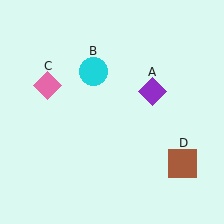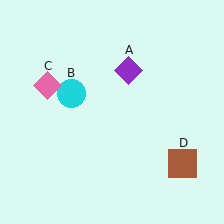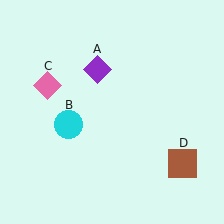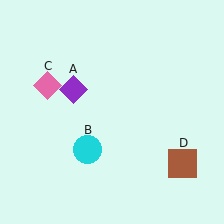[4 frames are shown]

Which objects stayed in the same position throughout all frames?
Pink diamond (object C) and brown square (object D) remained stationary.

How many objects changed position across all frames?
2 objects changed position: purple diamond (object A), cyan circle (object B).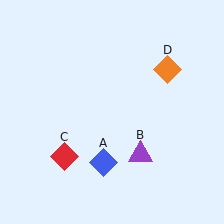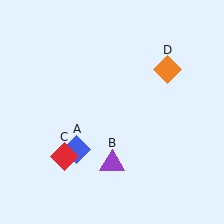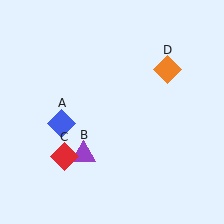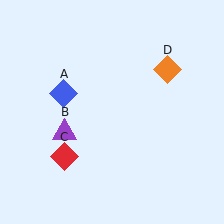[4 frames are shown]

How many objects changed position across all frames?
2 objects changed position: blue diamond (object A), purple triangle (object B).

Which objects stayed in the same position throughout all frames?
Red diamond (object C) and orange diamond (object D) remained stationary.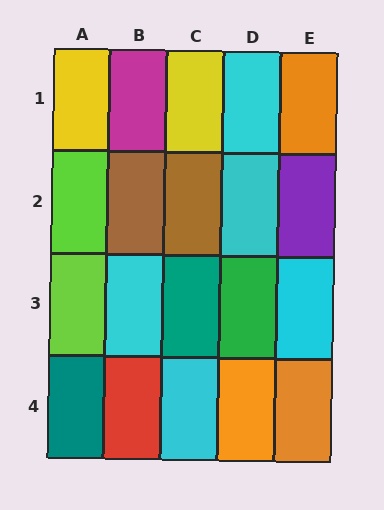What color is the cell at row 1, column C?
Yellow.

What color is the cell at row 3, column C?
Teal.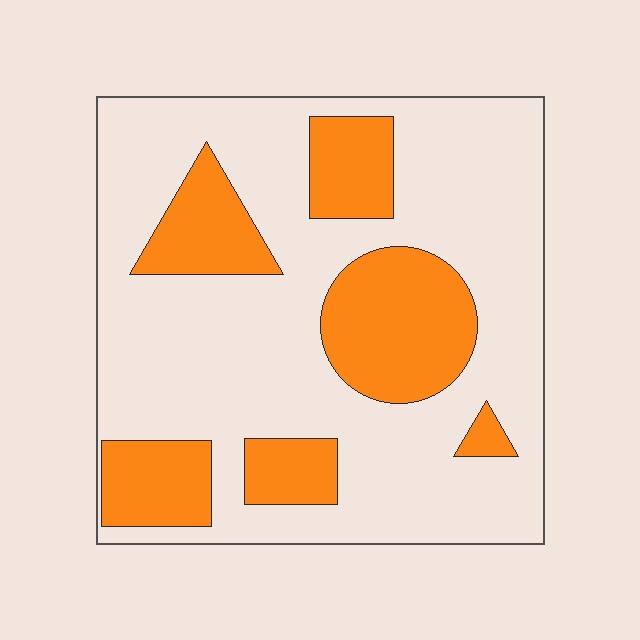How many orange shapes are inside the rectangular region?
6.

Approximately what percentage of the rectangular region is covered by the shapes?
Approximately 30%.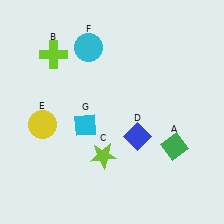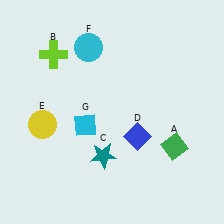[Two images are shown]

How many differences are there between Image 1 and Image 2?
There is 1 difference between the two images.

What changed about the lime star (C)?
In Image 1, C is lime. In Image 2, it changed to teal.